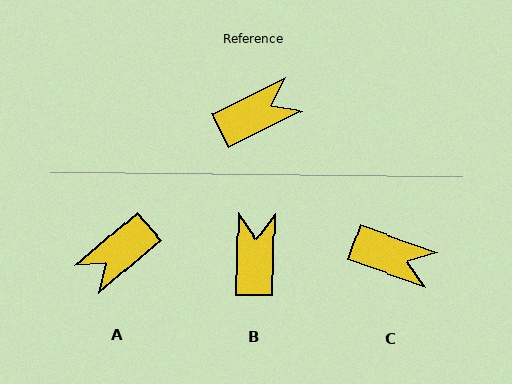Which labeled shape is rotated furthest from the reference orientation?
A, about 166 degrees away.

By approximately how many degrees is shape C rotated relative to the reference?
Approximately 46 degrees clockwise.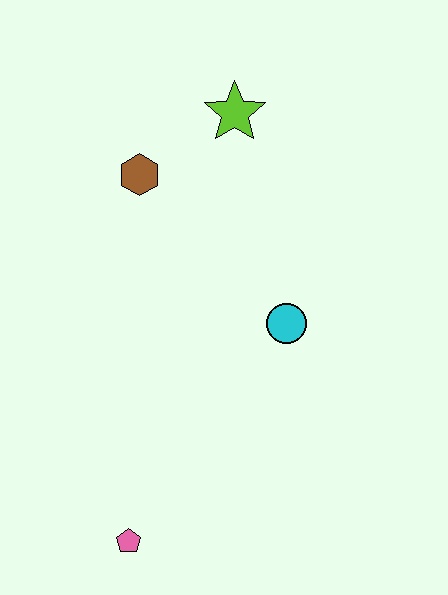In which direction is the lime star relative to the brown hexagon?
The lime star is to the right of the brown hexagon.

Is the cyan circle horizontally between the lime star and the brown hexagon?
No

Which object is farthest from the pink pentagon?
The lime star is farthest from the pink pentagon.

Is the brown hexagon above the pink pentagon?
Yes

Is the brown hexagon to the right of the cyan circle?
No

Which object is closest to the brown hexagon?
The lime star is closest to the brown hexagon.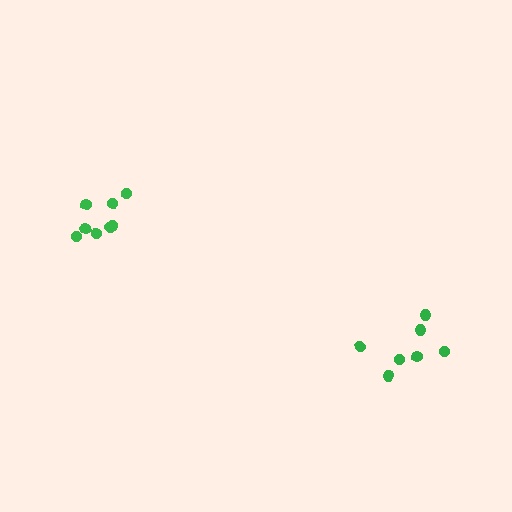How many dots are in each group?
Group 1: 7 dots, Group 2: 8 dots (15 total).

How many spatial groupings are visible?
There are 2 spatial groupings.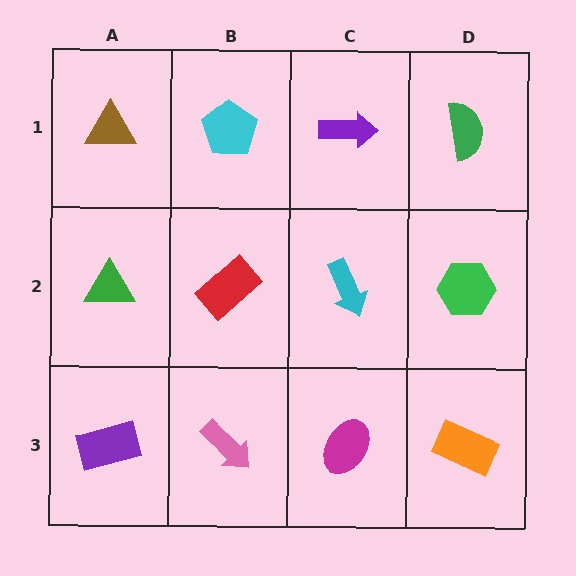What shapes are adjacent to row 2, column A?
A brown triangle (row 1, column A), a purple rectangle (row 3, column A), a red rectangle (row 2, column B).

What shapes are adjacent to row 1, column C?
A cyan arrow (row 2, column C), a cyan pentagon (row 1, column B), a green semicircle (row 1, column D).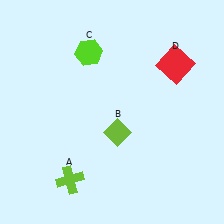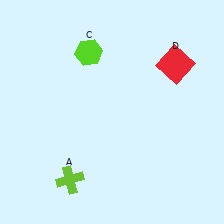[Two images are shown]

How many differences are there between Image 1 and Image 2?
There is 1 difference between the two images.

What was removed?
The lime diamond (B) was removed in Image 2.